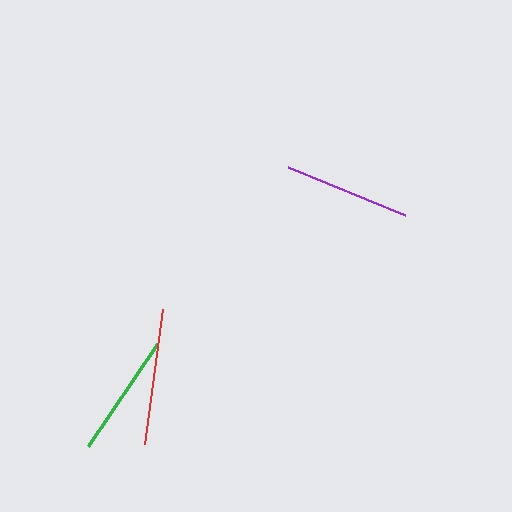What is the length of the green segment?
The green segment is approximately 123 pixels long.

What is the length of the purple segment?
The purple segment is approximately 127 pixels long.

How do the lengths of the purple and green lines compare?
The purple and green lines are approximately the same length.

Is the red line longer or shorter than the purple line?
The red line is longer than the purple line.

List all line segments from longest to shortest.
From longest to shortest: red, purple, green.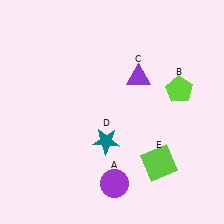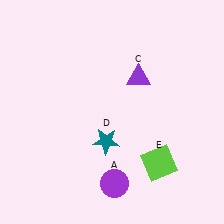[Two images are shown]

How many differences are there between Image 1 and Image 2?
There is 1 difference between the two images.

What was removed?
The lime pentagon (B) was removed in Image 2.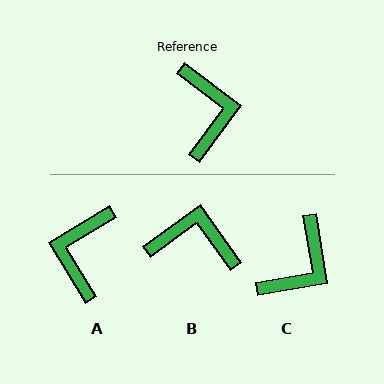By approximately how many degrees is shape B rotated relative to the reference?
Approximately 73 degrees counter-clockwise.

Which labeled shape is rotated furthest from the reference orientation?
A, about 158 degrees away.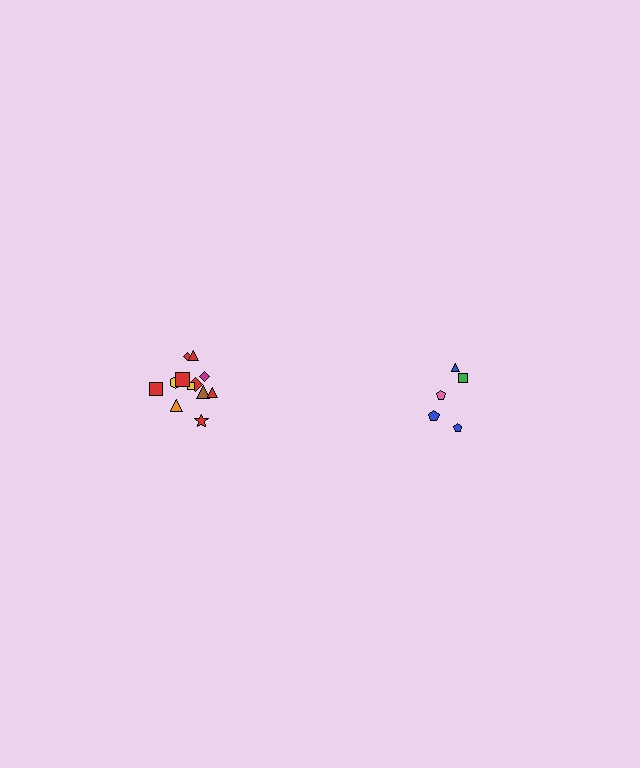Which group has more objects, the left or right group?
The left group.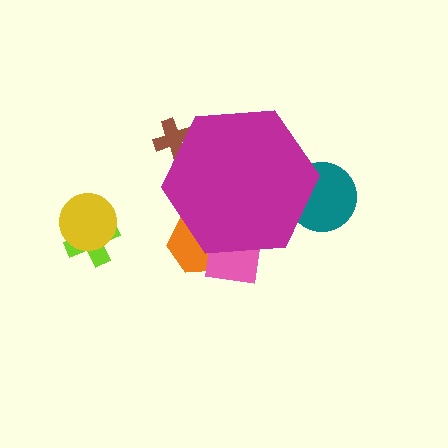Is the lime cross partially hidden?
No, the lime cross is fully visible.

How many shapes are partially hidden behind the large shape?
4 shapes are partially hidden.